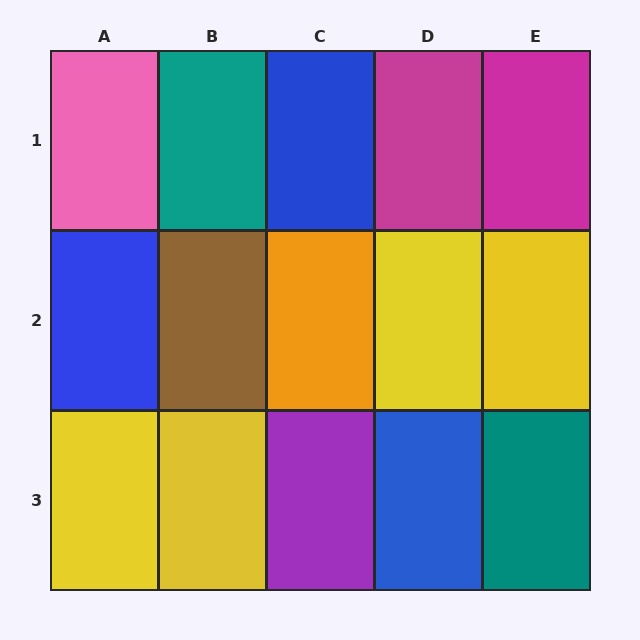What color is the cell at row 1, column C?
Blue.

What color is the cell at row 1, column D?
Magenta.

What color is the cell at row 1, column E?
Magenta.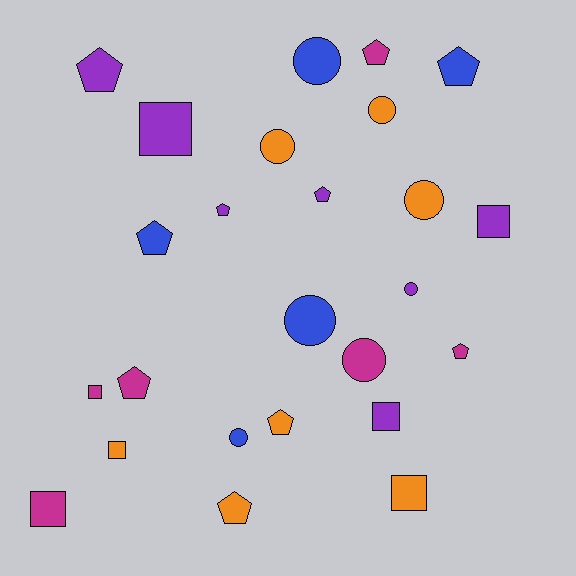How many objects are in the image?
There are 25 objects.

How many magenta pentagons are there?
There are 3 magenta pentagons.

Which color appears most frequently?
Orange, with 7 objects.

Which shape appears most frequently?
Pentagon, with 10 objects.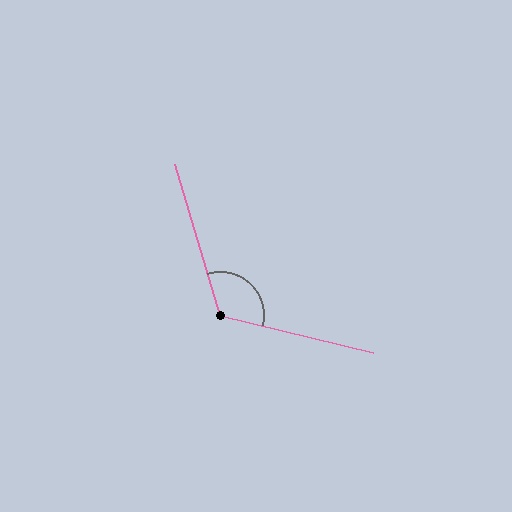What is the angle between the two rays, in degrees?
Approximately 120 degrees.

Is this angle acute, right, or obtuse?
It is obtuse.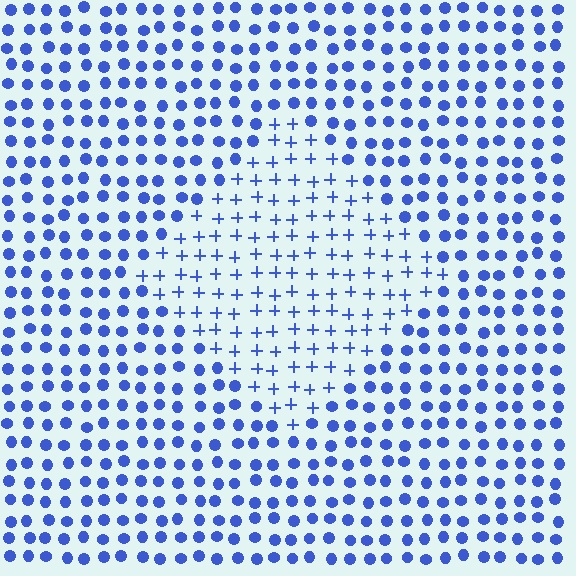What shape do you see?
I see a diamond.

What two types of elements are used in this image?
The image uses plus signs inside the diamond region and circles outside it.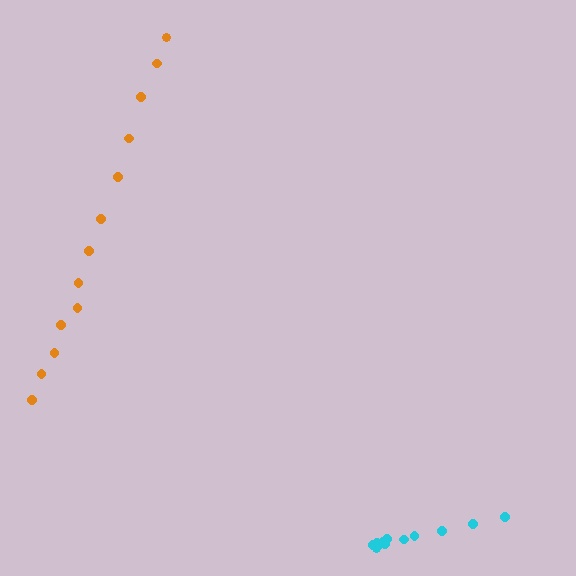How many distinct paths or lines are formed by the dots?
There are 2 distinct paths.